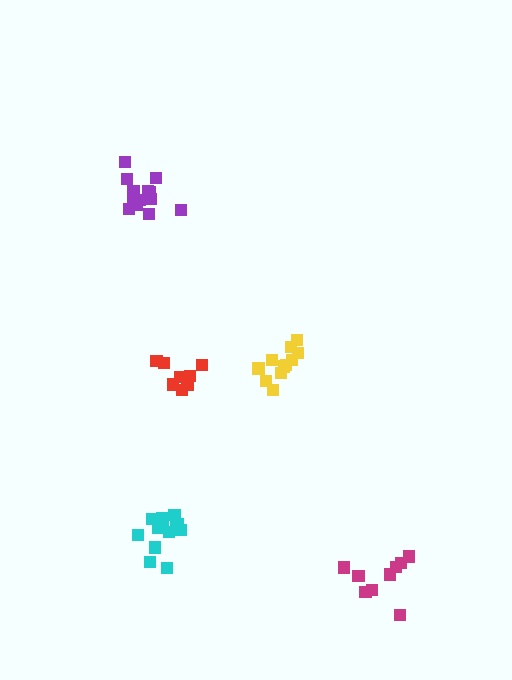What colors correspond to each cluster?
The clusters are colored: cyan, yellow, purple, magenta, red.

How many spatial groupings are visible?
There are 5 spatial groupings.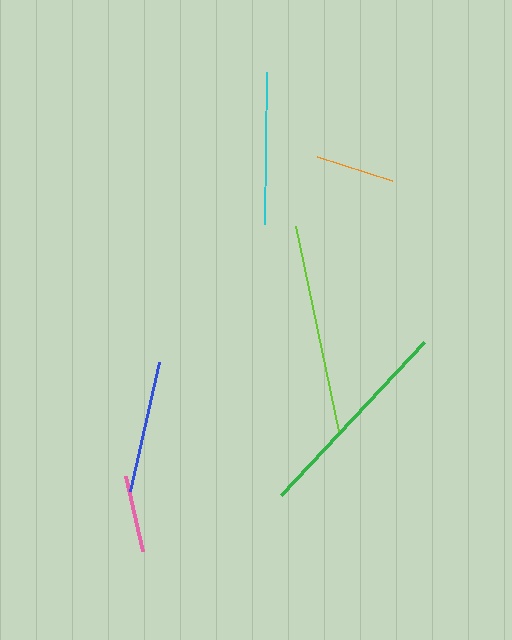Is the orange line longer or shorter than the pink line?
The orange line is longer than the pink line.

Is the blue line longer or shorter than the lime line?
The lime line is longer than the blue line.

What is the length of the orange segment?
The orange segment is approximately 79 pixels long.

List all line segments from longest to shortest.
From longest to shortest: lime, green, cyan, blue, orange, pink.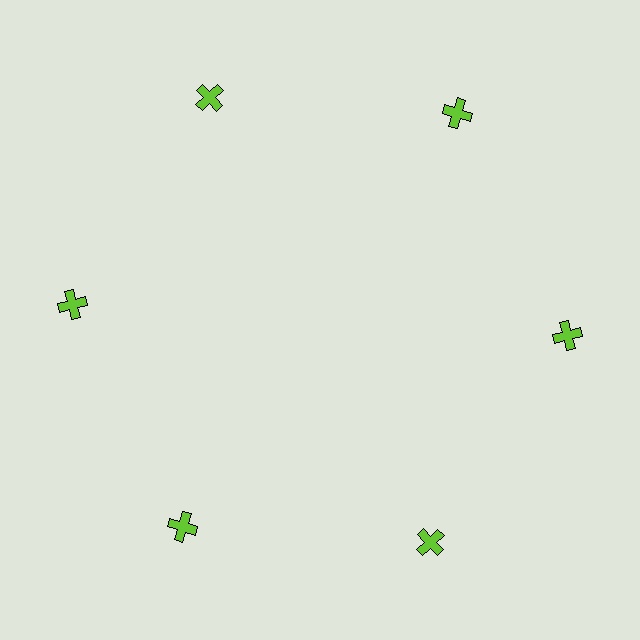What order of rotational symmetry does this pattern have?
This pattern has 6-fold rotational symmetry.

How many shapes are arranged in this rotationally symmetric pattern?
There are 6 shapes, arranged in 6 groups of 1.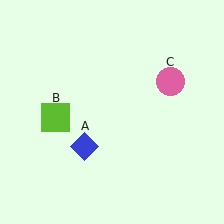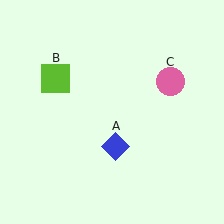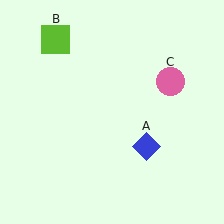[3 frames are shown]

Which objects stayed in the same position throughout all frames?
Pink circle (object C) remained stationary.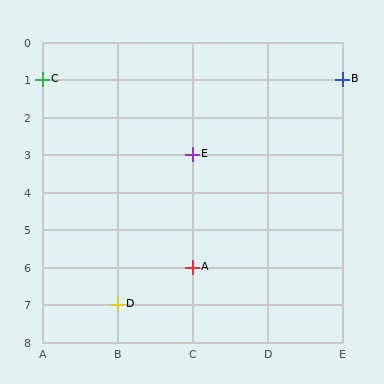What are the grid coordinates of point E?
Point E is at grid coordinates (C, 3).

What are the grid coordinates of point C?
Point C is at grid coordinates (A, 1).